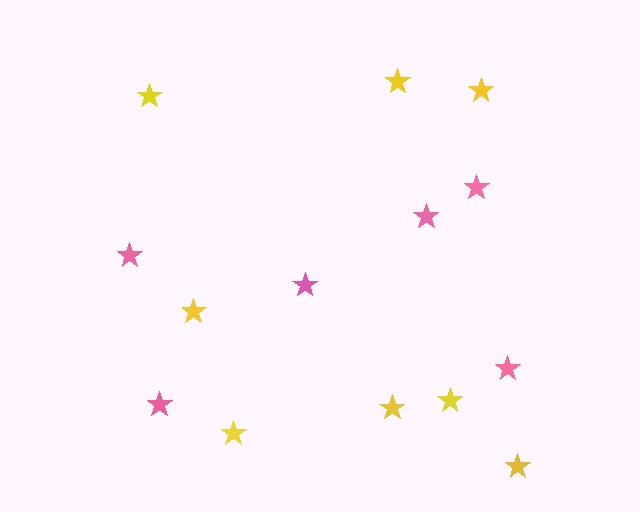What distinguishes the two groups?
There are 2 groups: one group of yellow stars (8) and one group of pink stars (6).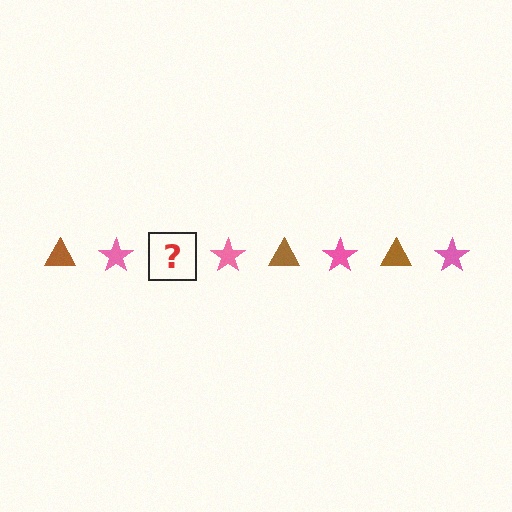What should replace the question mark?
The question mark should be replaced with a brown triangle.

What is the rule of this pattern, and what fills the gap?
The rule is that the pattern alternates between brown triangle and pink star. The gap should be filled with a brown triangle.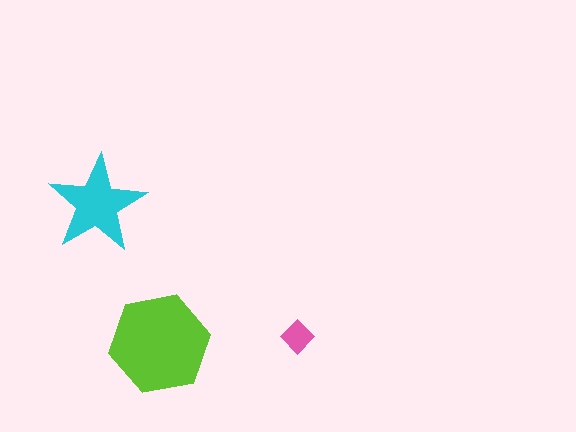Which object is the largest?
The lime hexagon.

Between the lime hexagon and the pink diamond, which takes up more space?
The lime hexagon.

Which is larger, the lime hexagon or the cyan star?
The lime hexagon.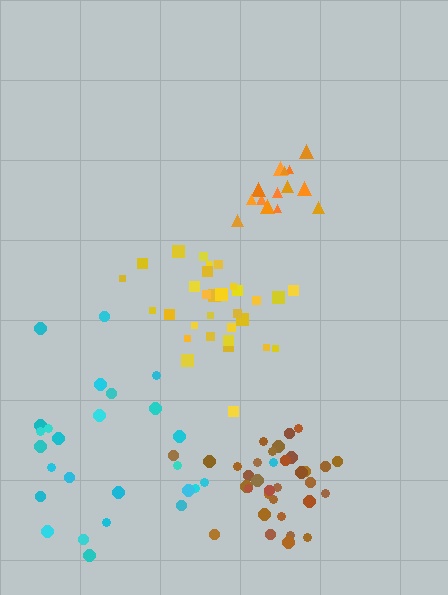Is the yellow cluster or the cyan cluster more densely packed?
Yellow.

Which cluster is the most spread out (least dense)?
Cyan.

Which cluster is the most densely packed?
Brown.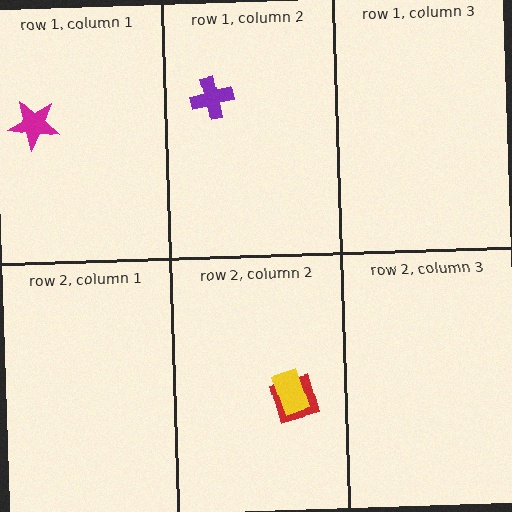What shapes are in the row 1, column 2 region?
The purple cross.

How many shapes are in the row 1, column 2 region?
1.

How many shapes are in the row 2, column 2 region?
2.